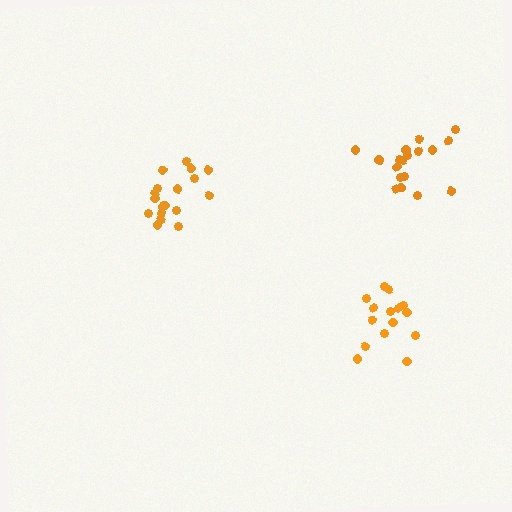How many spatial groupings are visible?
There are 3 spatial groupings.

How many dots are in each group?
Group 1: 15 dots, Group 2: 18 dots, Group 3: 19 dots (52 total).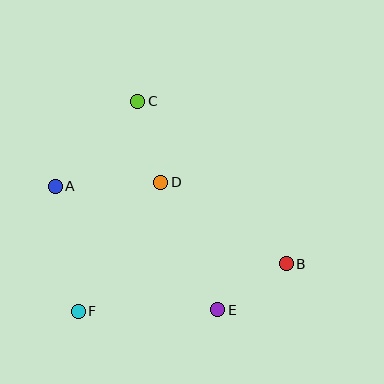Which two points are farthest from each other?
Points A and B are farthest from each other.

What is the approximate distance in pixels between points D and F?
The distance between D and F is approximately 153 pixels.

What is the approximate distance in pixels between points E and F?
The distance between E and F is approximately 140 pixels.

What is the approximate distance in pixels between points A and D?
The distance between A and D is approximately 106 pixels.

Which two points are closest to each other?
Points B and E are closest to each other.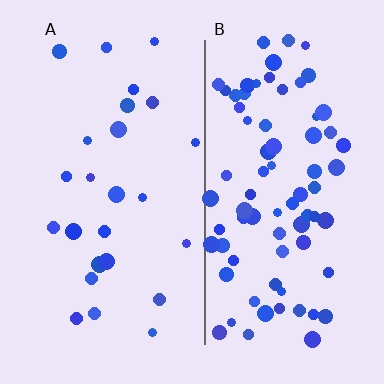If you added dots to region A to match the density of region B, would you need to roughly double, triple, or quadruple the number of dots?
Approximately triple.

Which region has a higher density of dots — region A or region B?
B (the right).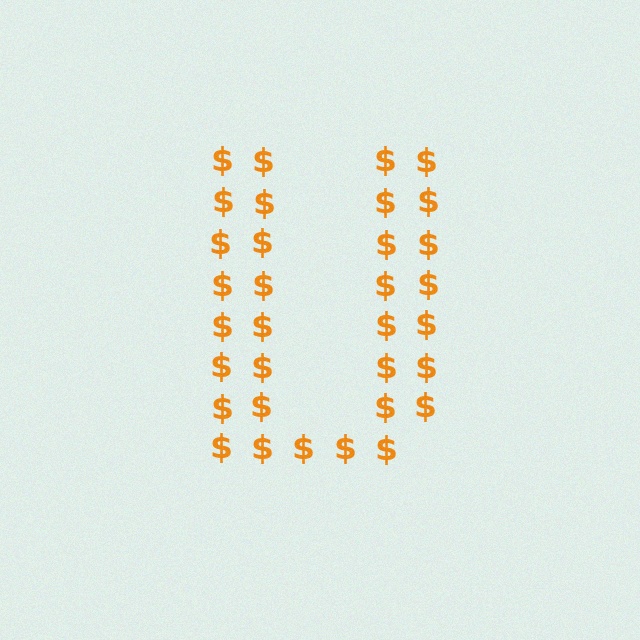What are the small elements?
The small elements are dollar signs.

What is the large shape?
The large shape is the letter U.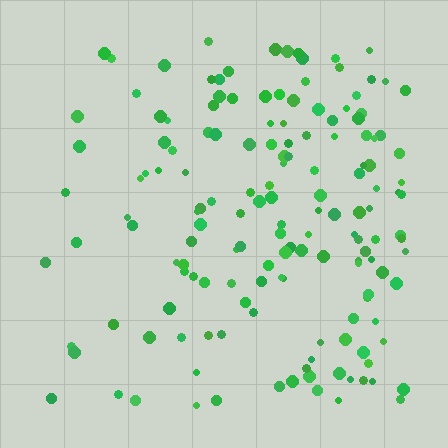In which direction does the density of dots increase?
From left to right, with the right side densest.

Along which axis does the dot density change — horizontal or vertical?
Horizontal.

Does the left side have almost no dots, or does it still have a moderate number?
Still a moderate number, just noticeably fewer than the right.